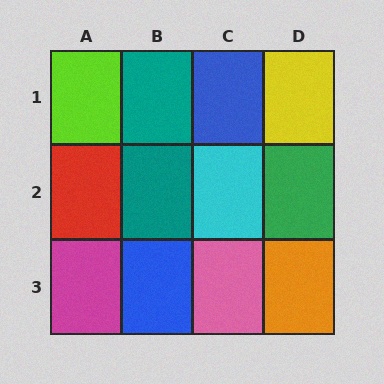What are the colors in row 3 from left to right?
Magenta, blue, pink, orange.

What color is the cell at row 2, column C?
Cyan.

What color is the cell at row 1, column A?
Lime.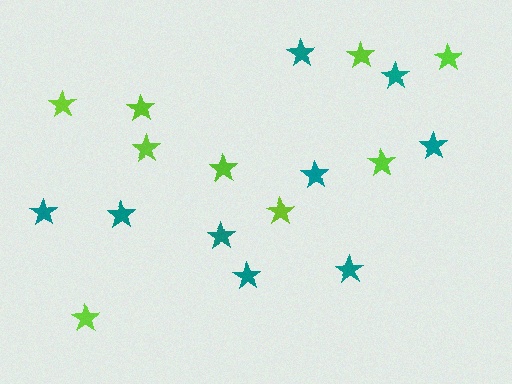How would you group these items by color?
There are 2 groups: one group of lime stars (9) and one group of teal stars (9).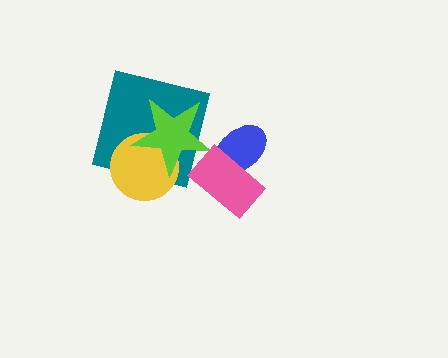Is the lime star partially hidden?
No, no other shape covers it.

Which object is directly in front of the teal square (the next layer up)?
The yellow circle is directly in front of the teal square.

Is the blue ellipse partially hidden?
Yes, it is partially covered by another shape.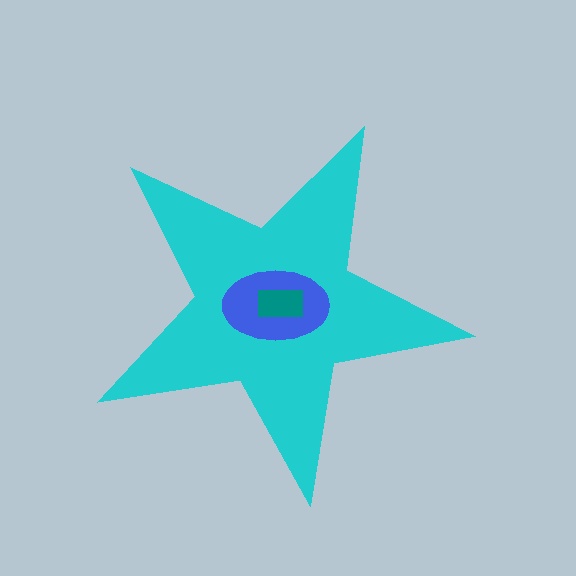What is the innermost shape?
The teal rectangle.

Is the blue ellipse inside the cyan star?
Yes.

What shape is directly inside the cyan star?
The blue ellipse.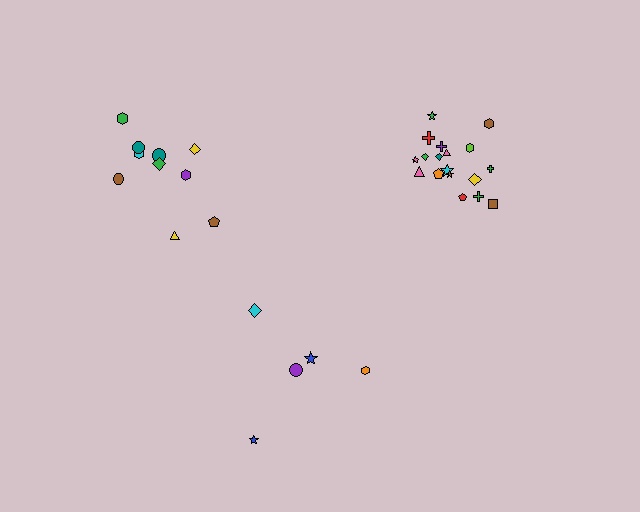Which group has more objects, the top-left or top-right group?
The top-right group.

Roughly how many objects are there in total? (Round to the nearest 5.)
Roughly 35 objects in total.